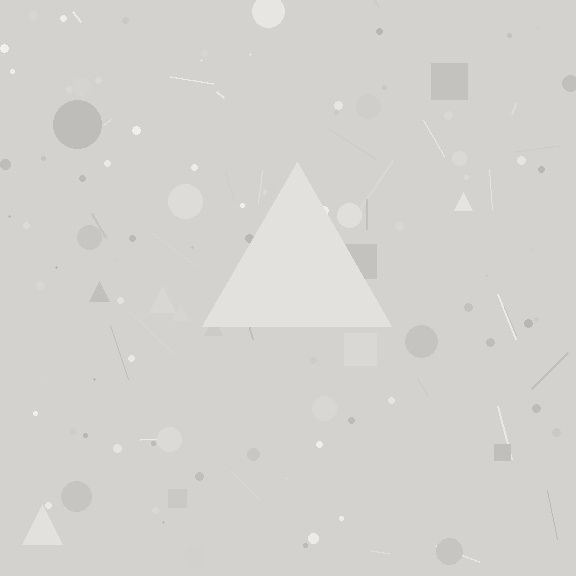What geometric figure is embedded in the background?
A triangle is embedded in the background.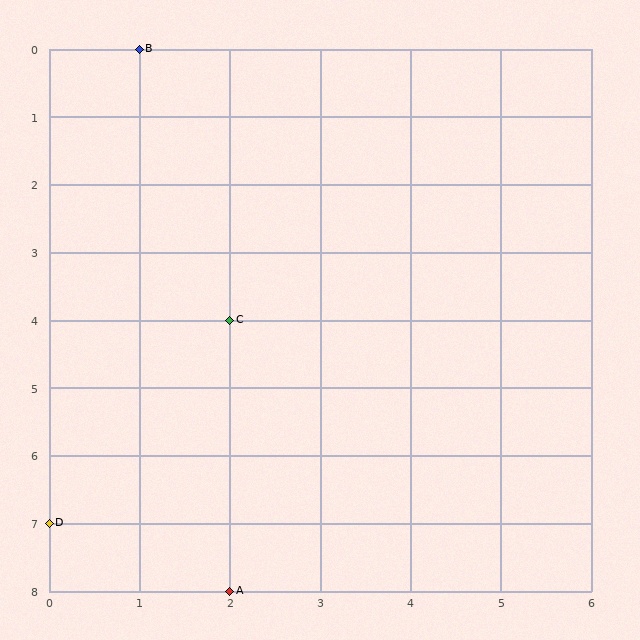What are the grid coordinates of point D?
Point D is at grid coordinates (0, 7).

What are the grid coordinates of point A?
Point A is at grid coordinates (2, 8).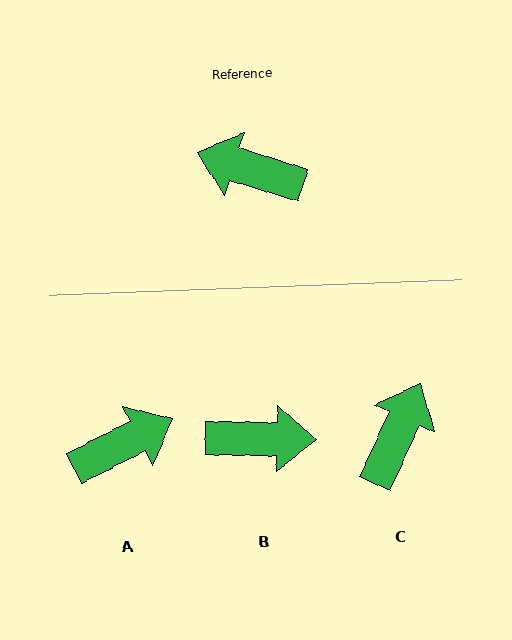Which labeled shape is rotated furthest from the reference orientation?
B, about 164 degrees away.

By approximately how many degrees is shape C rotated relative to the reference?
Approximately 97 degrees clockwise.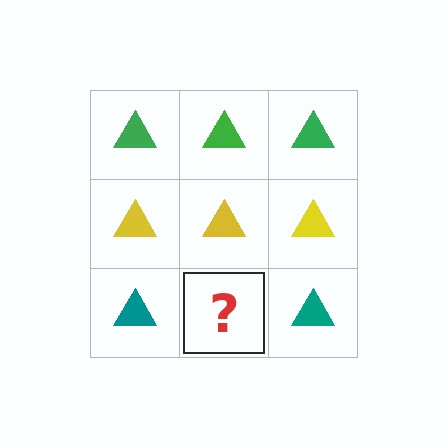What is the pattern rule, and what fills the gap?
The rule is that each row has a consistent color. The gap should be filled with a teal triangle.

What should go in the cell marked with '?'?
The missing cell should contain a teal triangle.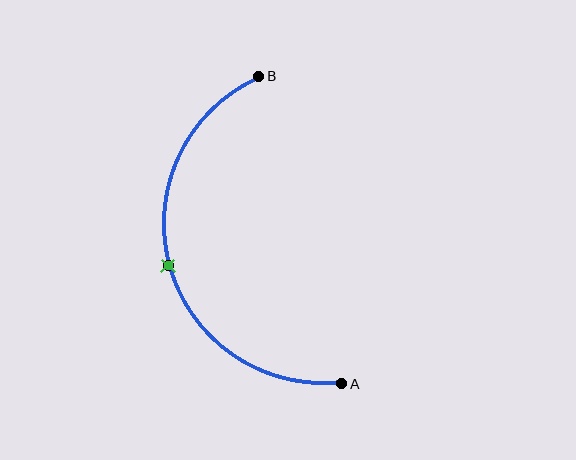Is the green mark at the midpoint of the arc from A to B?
Yes. The green mark lies on the arc at equal arc-length from both A and B — it is the arc midpoint.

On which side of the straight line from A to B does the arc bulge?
The arc bulges to the left of the straight line connecting A and B.